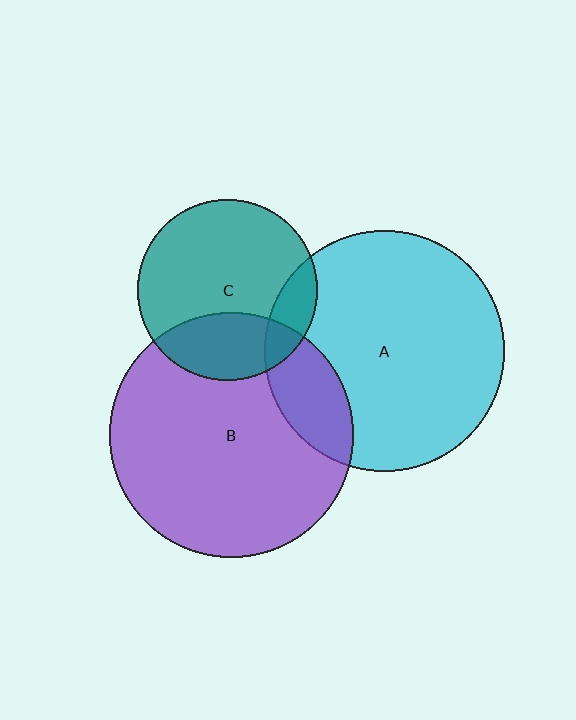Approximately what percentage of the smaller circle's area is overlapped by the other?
Approximately 15%.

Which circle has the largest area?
Circle B (purple).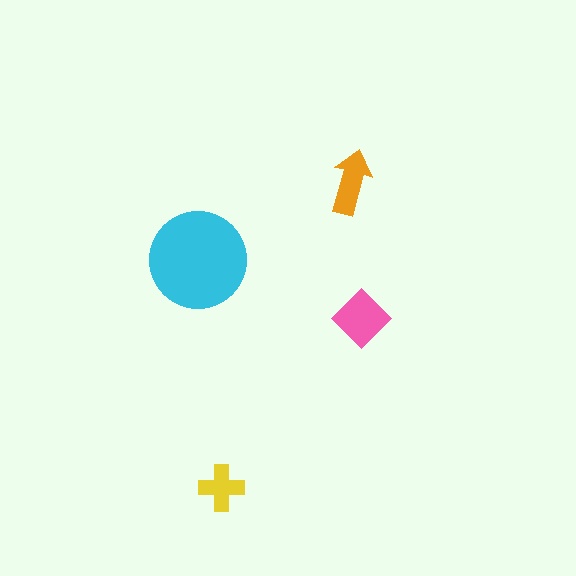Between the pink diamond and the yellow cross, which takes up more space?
The pink diamond.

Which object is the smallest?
The yellow cross.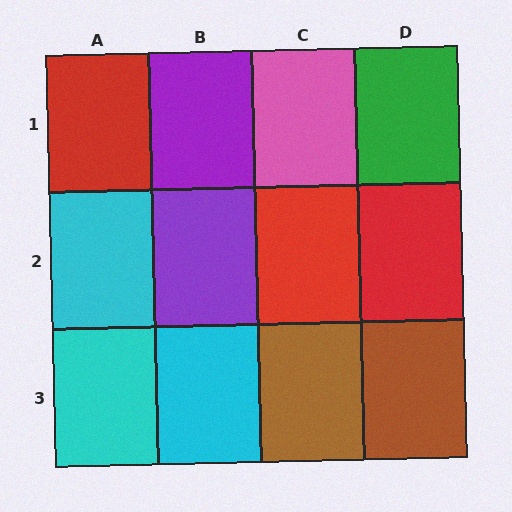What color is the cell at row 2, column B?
Purple.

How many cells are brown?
2 cells are brown.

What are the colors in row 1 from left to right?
Red, purple, pink, green.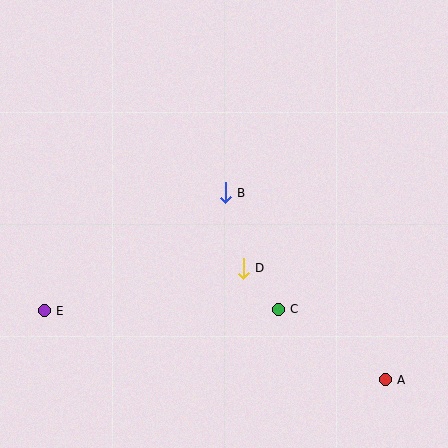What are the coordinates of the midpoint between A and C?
The midpoint between A and C is at (332, 344).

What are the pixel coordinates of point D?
Point D is at (243, 268).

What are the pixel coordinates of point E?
Point E is at (44, 311).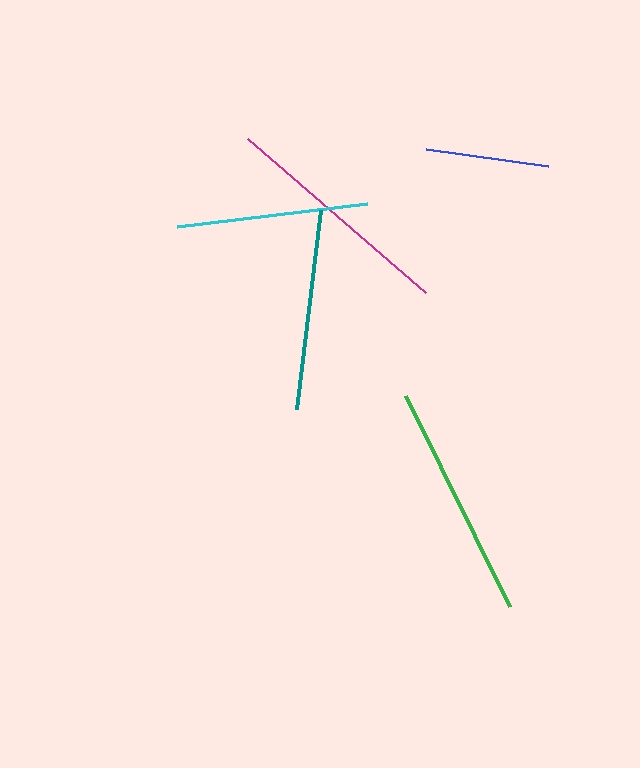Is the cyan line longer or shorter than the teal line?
The teal line is longer than the cyan line.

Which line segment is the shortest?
The blue line is the shortest at approximately 123 pixels.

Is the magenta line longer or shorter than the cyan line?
The magenta line is longer than the cyan line.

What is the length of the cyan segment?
The cyan segment is approximately 191 pixels long.